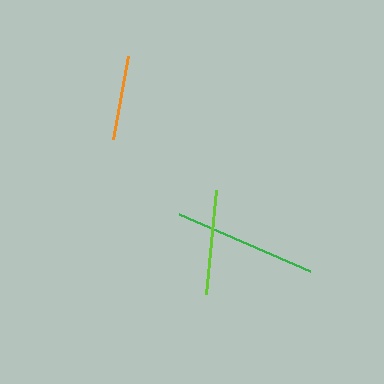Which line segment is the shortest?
The orange line is the shortest at approximately 84 pixels.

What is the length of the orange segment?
The orange segment is approximately 84 pixels long.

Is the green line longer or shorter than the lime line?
The green line is longer than the lime line.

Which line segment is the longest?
The green line is the longest at approximately 143 pixels.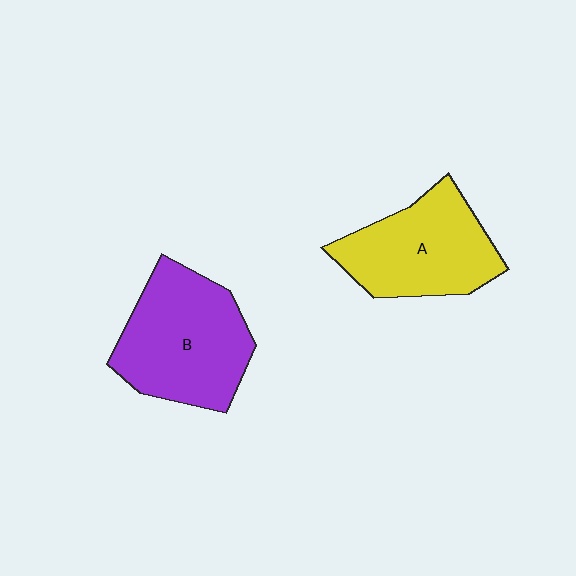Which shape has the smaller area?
Shape A (yellow).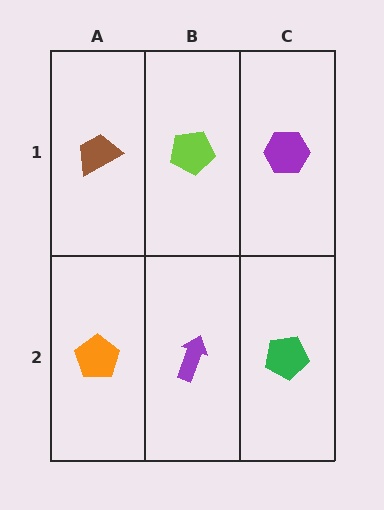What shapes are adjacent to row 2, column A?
A brown trapezoid (row 1, column A), a purple arrow (row 2, column B).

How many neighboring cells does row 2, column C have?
2.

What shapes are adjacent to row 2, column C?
A purple hexagon (row 1, column C), a purple arrow (row 2, column B).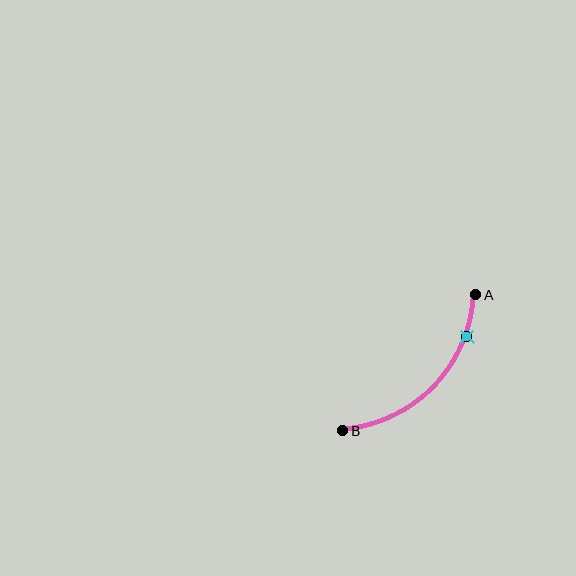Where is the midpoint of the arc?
The arc midpoint is the point on the curve farthest from the straight line joining A and B. It sits below and to the right of that line.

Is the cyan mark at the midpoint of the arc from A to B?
No. The cyan mark lies on the arc but is closer to endpoint A. The arc midpoint would be at the point on the curve equidistant along the arc from both A and B.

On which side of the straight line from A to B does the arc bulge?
The arc bulges below and to the right of the straight line connecting A and B.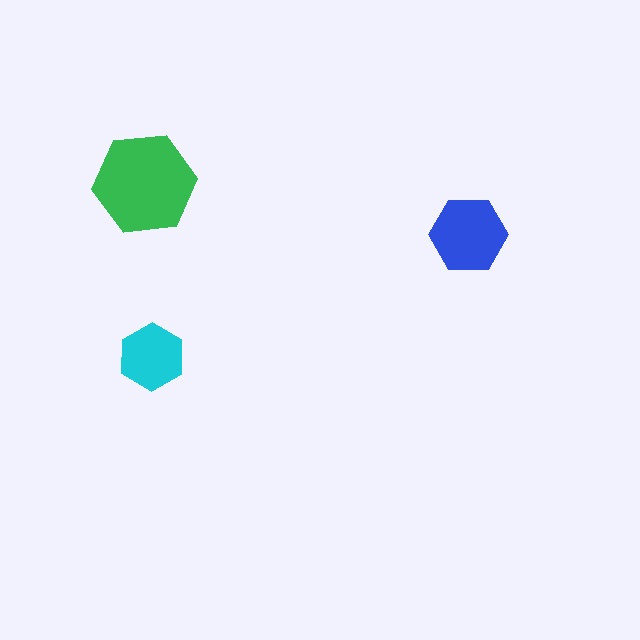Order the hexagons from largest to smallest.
the green one, the blue one, the cyan one.